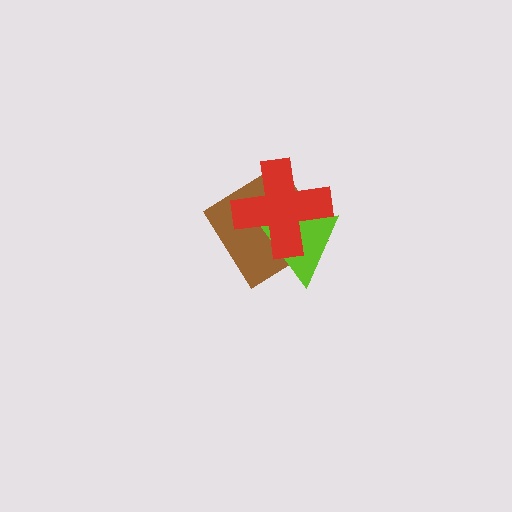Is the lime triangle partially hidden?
Yes, it is partially covered by another shape.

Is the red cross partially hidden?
No, no other shape covers it.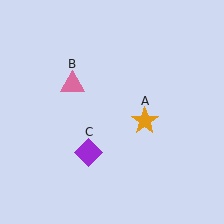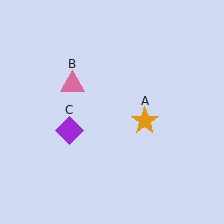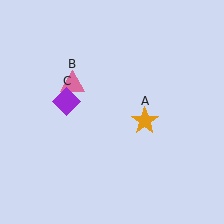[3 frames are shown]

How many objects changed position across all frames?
1 object changed position: purple diamond (object C).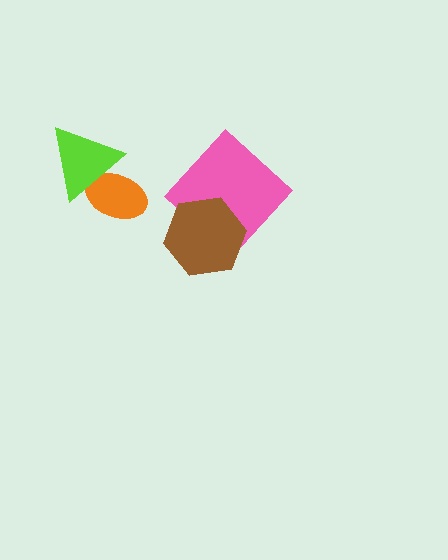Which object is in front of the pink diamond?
The brown hexagon is in front of the pink diamond.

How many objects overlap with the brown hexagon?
1 object overlaps with the brown hexagon.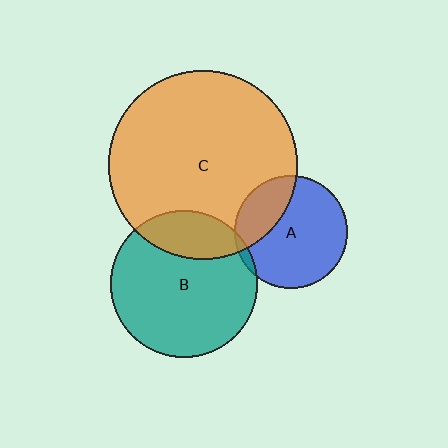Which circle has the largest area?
Circle C (orange).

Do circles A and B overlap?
Yes.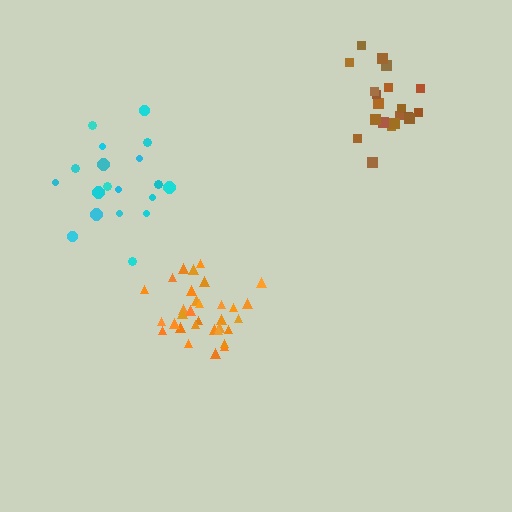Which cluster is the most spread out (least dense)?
Cyan.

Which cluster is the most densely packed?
Orange.